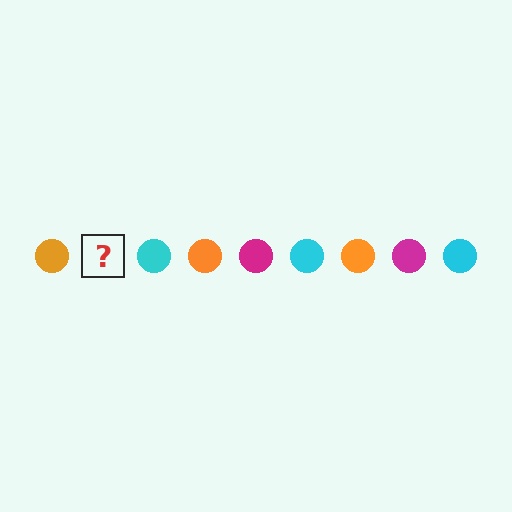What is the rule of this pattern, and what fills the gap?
The rule is that the pattern cycles through orange, magenta, cyan circles. The gap should be filled with a magenta circle.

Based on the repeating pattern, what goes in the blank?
The blank should be a magenta circle.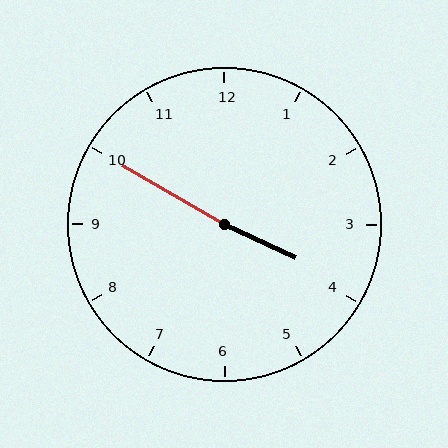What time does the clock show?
3:50.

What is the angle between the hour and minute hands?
Approximately 175 degrees.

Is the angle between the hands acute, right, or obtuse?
It is obtuse.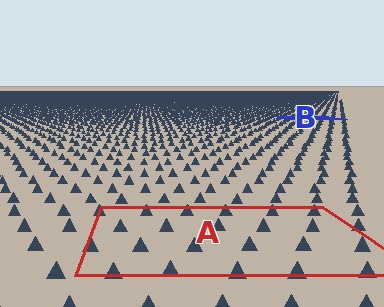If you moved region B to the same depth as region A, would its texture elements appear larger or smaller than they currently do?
They would appear larger. At a closer depth, the same texture elements are projected at a bigger on-screen size.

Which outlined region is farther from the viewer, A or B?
Region B is farther from the viewer — the texture elements inside it appear smaller and more densely packed.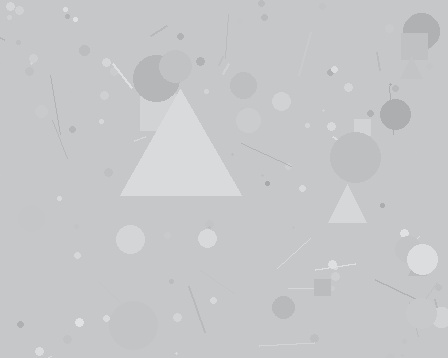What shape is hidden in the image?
A triangle is hidden in the image.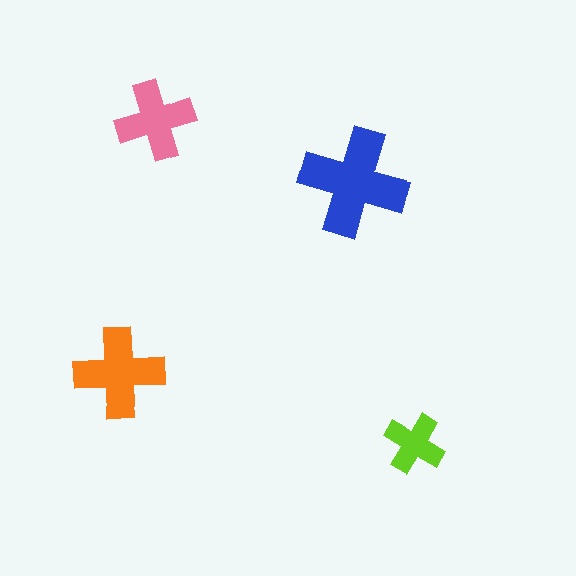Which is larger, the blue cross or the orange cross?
The blue one.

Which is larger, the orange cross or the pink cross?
The orange one.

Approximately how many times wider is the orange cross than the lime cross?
About 1.5 times wider.